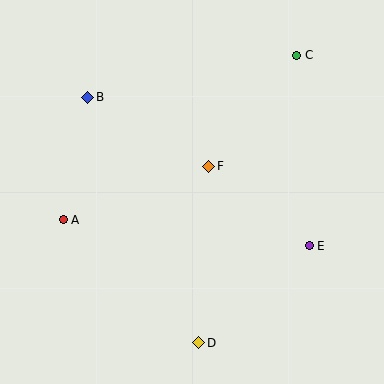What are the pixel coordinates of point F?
Point F is at (209, 166).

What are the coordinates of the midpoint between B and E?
The midpoint between B and E is at (198, 172).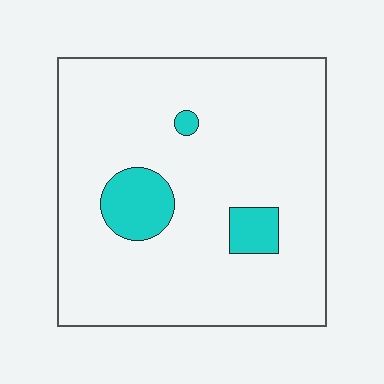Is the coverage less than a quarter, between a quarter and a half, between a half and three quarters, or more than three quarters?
Less than a quarter.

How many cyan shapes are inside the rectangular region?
3.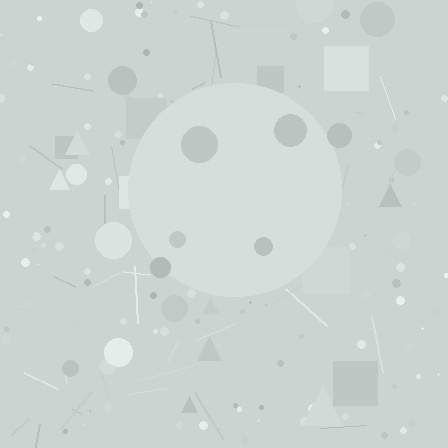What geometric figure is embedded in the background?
A circle is embedded in the background.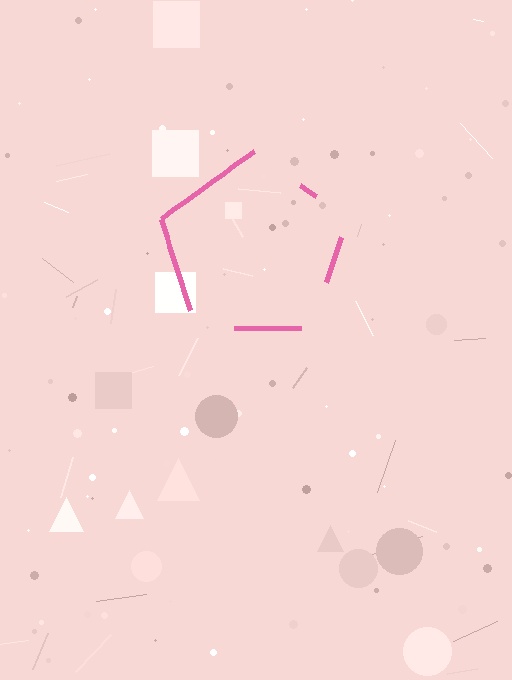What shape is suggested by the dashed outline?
The dashed outline suggests a pentagon.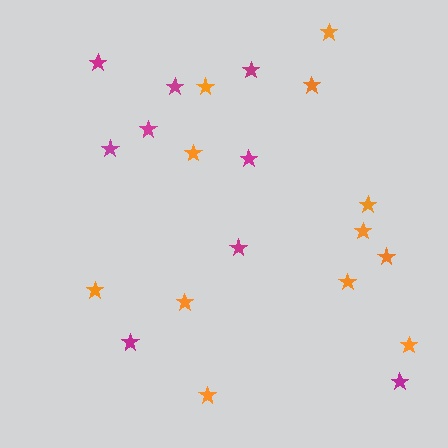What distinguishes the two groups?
There are 2 groups: one group of orange stars (12) and one group of magenta stars (9).